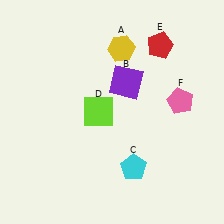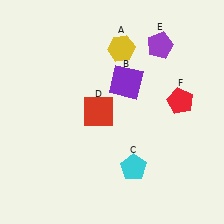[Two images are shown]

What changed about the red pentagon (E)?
In Image 1, E is red. In Image 2, it changed to purple.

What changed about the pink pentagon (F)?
In Image 1, F is pink. In Image 2, it changed to red.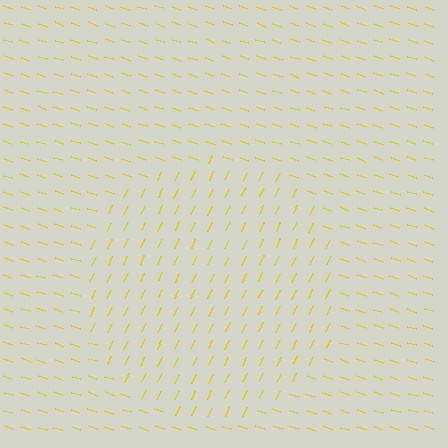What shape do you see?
I see a circle.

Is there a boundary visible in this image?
Yes, there is a texture boundary formed by a change in line orientation.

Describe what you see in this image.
The image is filled with small yellow line segments. A circle region in the image has lines oriented differently from the surrounding lines, creating a visible texture boundary.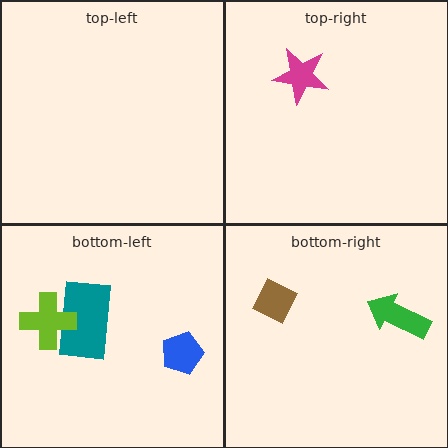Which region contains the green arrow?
The bottom-right region.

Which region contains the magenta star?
The top-right region.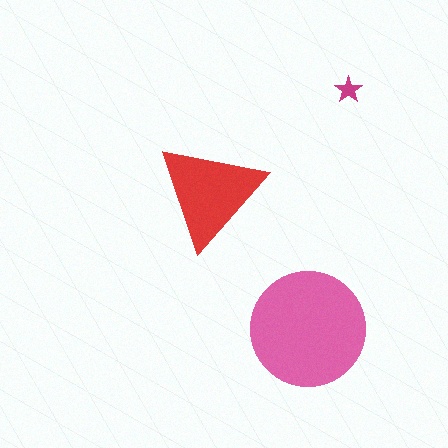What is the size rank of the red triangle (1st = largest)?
2nd.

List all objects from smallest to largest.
The magenta star, the red triangle, the pink circle.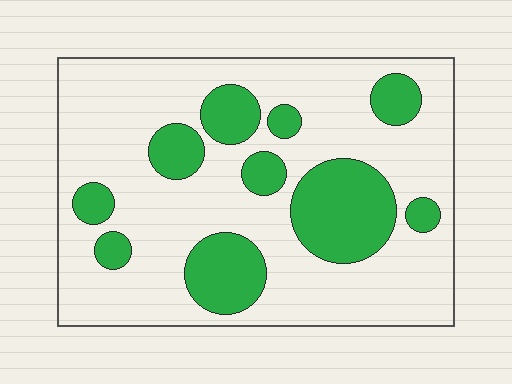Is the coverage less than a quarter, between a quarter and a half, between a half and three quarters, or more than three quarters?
Between a quarter and a half.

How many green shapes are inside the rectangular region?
10.